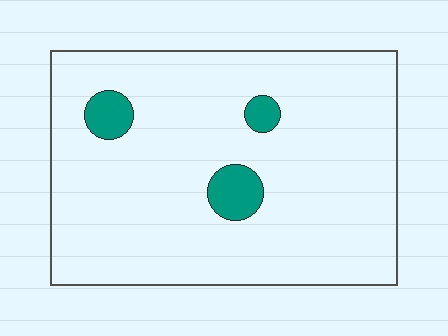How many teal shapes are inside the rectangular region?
3.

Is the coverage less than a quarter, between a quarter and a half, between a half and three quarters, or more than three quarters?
Less than a quarter.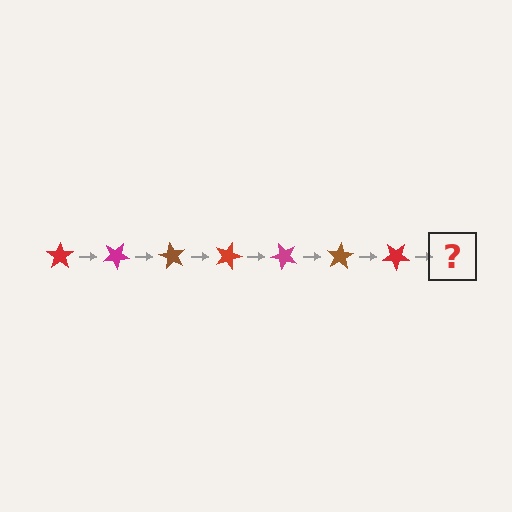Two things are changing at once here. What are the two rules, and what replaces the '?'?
The two rules are that it rotates 30 degrees each step and the color cycles through red, magenta, and brown. The '?' should be a magenta star, rotated 210 degrees from the start.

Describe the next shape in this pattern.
It should be a magenta star, rotated 210 degrees from the start.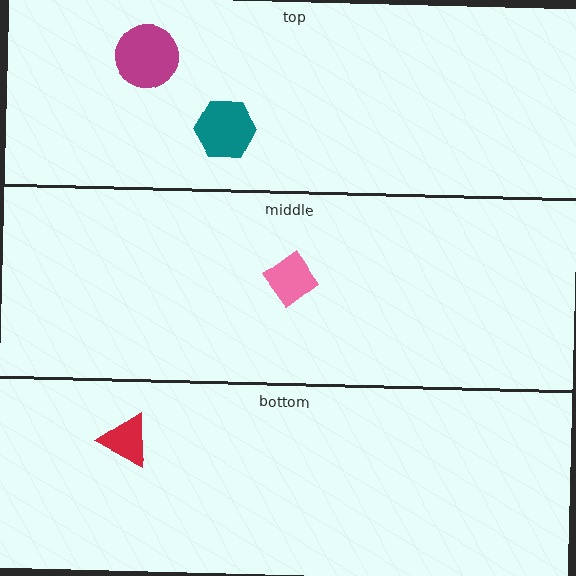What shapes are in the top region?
The teal hexagon, the magenta circle.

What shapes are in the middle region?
The pink diamond.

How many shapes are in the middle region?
1.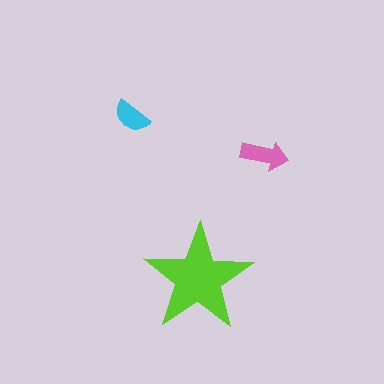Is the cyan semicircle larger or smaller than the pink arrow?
Smaller.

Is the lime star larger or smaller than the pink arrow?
Larger.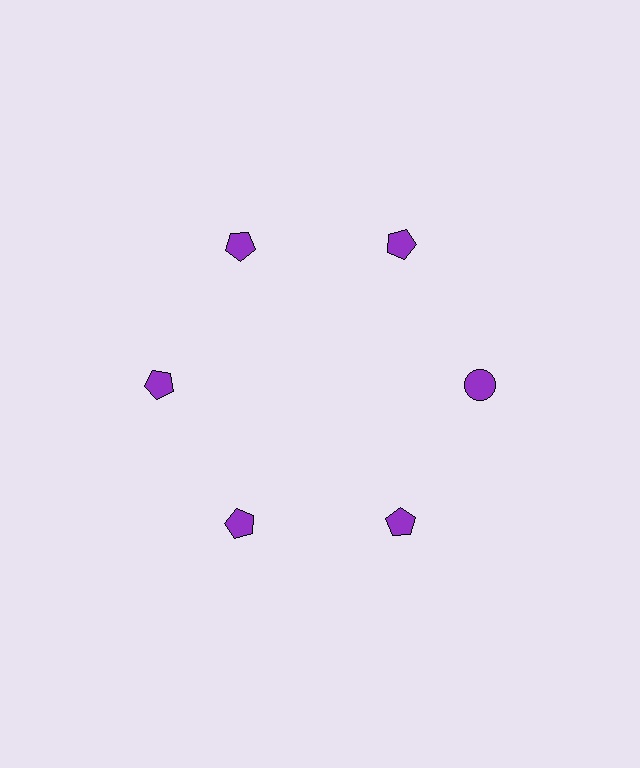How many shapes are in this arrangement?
There are 6 shapes arranged in a ring pattern.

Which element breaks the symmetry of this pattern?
The purple circle at roughly the 3 o'clock position breaks the symmetry. All other shapes are purple pentagons.